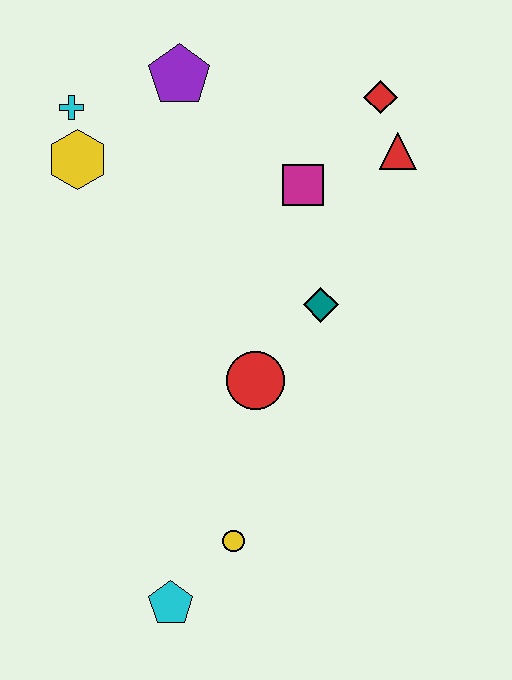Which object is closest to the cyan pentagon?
The yellow circle is closest to the cyan pentagon.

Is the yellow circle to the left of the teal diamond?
Yes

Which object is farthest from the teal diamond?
The cyan pentagon is farthest from the teal diamond.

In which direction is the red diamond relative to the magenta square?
The red diamond is above the magenta square.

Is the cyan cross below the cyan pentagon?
No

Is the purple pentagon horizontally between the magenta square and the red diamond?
No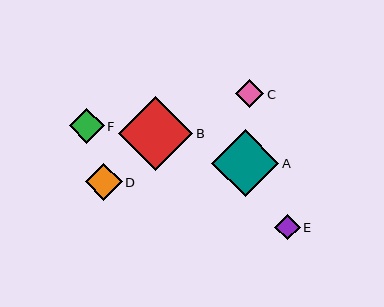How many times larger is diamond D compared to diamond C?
Diamond D is approximately 1.3 times the size of diamond C.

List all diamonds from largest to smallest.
From largest to smallest: B, A, D, F, C, E.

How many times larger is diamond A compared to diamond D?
Diamond A is approximately 1.8 times the size of diamond D.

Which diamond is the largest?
Diamond B is the largest with a size of approximately 74 pixels.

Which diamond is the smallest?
Diamond E is the smallest with a size of approximately 25 pixels.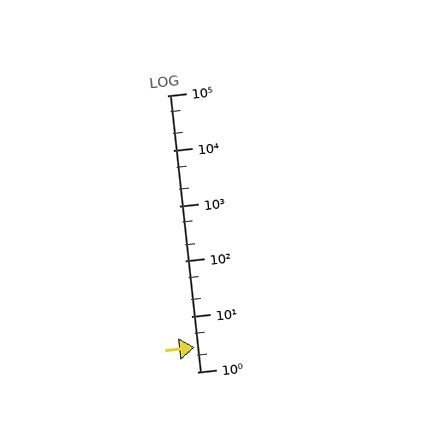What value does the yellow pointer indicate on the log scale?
The pointer indicates approximately 2.8.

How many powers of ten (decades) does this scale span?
The scale spans 5 decades, from 1 to 100000.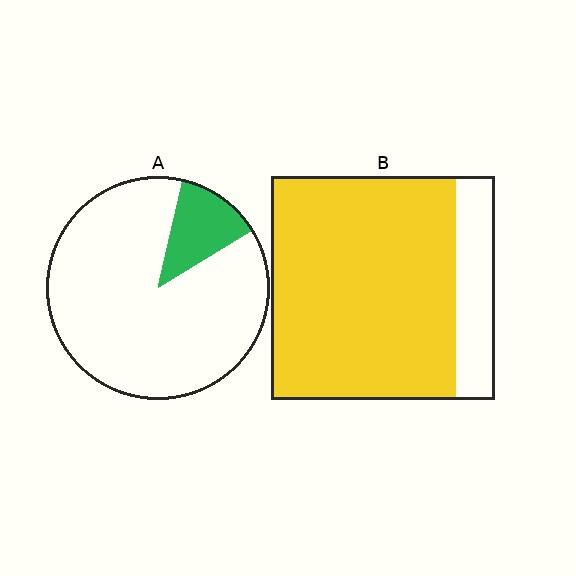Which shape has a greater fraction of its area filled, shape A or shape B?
Shape B.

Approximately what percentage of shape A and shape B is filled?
A is approximately 15% and B is approximately 85%.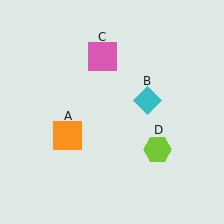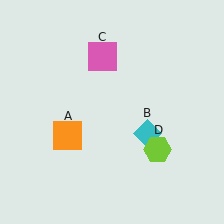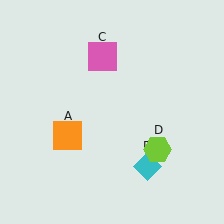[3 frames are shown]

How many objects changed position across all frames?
1 object changed position: cyan diamond (object B).